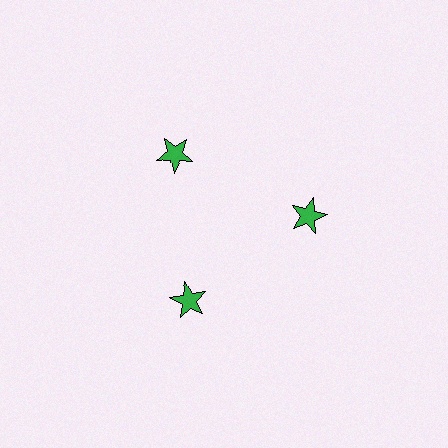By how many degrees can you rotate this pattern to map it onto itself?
The pattern maps onto itself every 120 degrees of rotation.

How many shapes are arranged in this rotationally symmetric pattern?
There are 3 shapes, arranged in 3 groups of 1.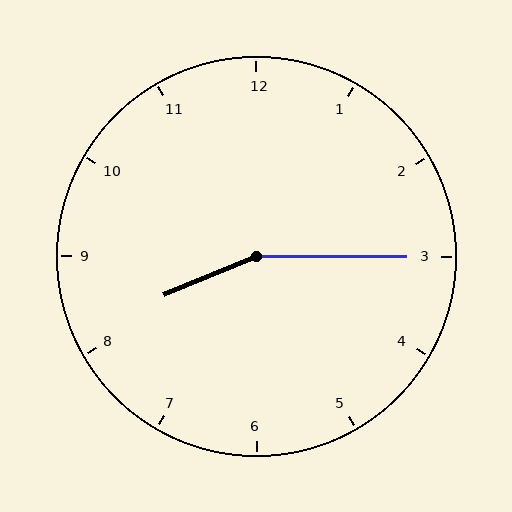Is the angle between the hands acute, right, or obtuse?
It is obtuse.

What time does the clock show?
8:15.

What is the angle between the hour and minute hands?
Approximately 158 degrees.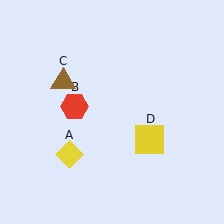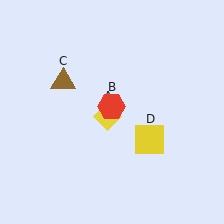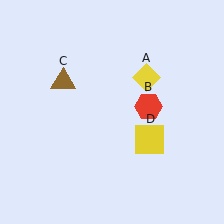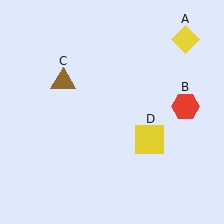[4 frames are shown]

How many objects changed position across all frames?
2 objects changed position: yellow diamond (object A), red hexagon (object B).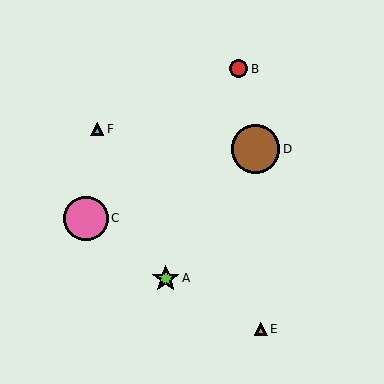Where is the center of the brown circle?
The center of the brown circle is at (256, 149).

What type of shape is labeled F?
Shape F is a cyan triangle.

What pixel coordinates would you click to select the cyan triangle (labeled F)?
Click at (97, 129) to select the cyan triangle F.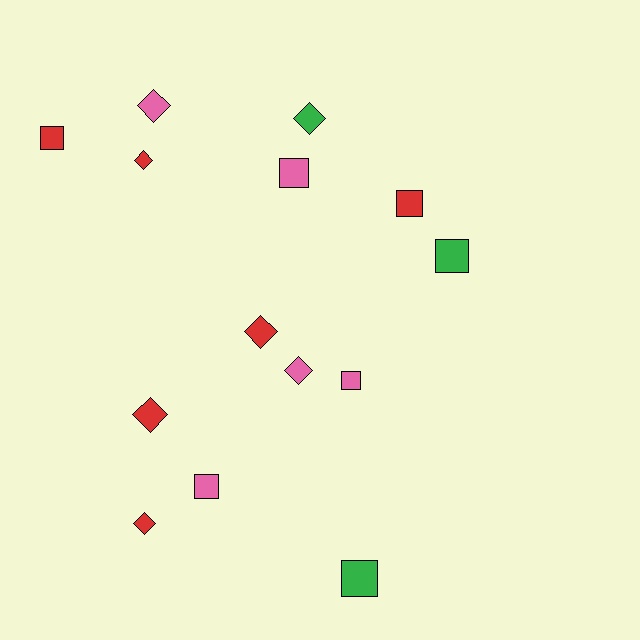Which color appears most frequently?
Red, with 6 objects.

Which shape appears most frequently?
Square, with 7 objects.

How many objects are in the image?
There are 14 objects.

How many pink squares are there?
There are 3 pink squares.